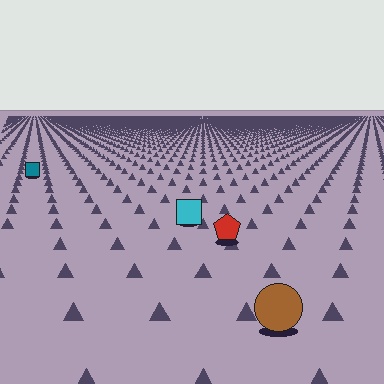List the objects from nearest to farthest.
From nearest to farthest: the brown circle, the red pentagon, the cyan square, the teal square.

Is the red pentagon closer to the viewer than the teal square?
Yes. The red pentagon is closer — you can tell from the texture gradient: the ground texture is coarser near it.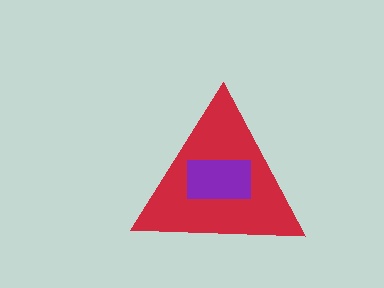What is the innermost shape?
The purple rectangle.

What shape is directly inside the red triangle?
The purple rectangle.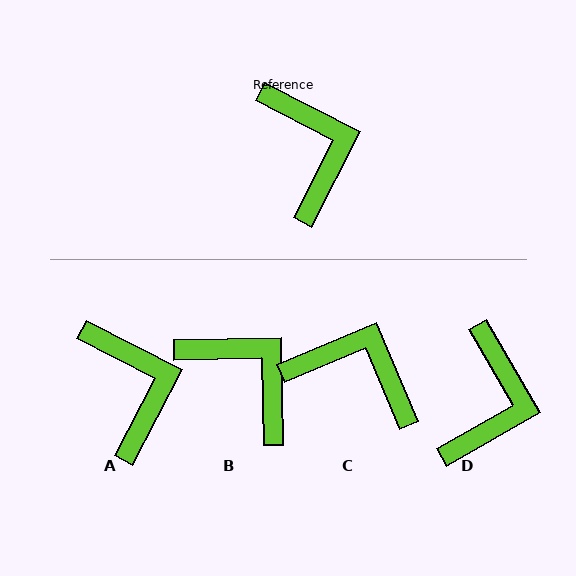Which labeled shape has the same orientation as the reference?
A.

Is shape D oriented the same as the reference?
No, it is off by about 33 degrees.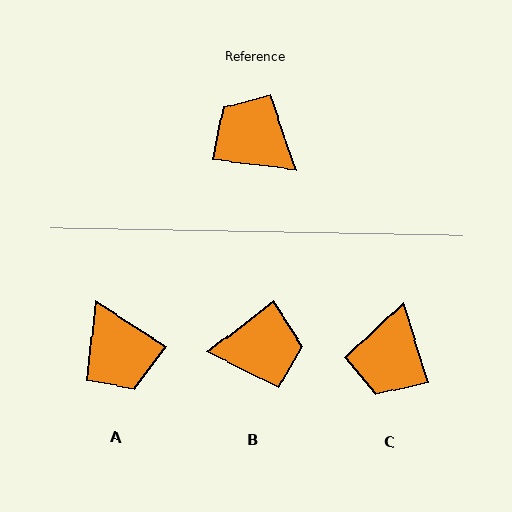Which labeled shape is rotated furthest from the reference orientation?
A, about 155 degrees away.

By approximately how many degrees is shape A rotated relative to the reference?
Approximately 155 degrees counter-clockwise.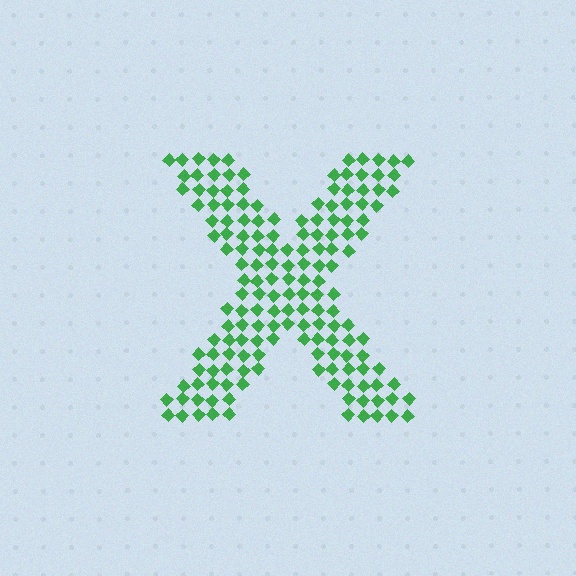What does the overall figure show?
The overall figure shows the letter X.